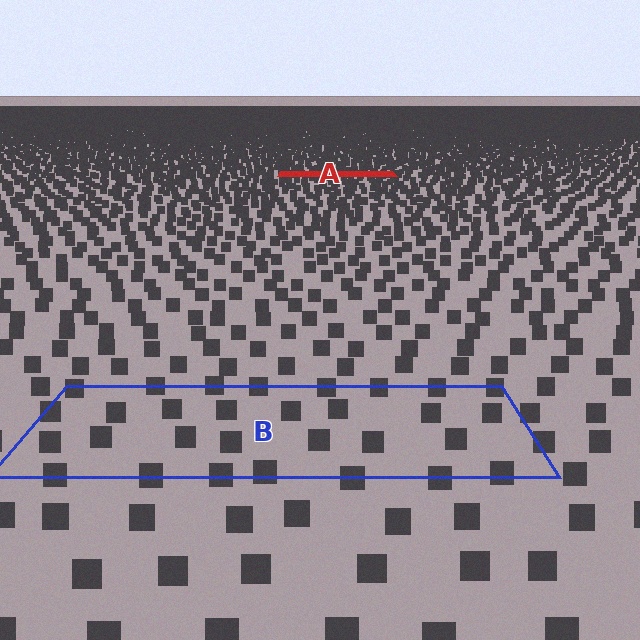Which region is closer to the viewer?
Region B is closer. The texture elements there are larger and more spread out.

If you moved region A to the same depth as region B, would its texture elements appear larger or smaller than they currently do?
They would appear larger. At a closer depth, the same texture elements are projected at a bigger on-screen size.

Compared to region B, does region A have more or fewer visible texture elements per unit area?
Region A has more texture elements per unit area — they are packed more densely because it is farther away.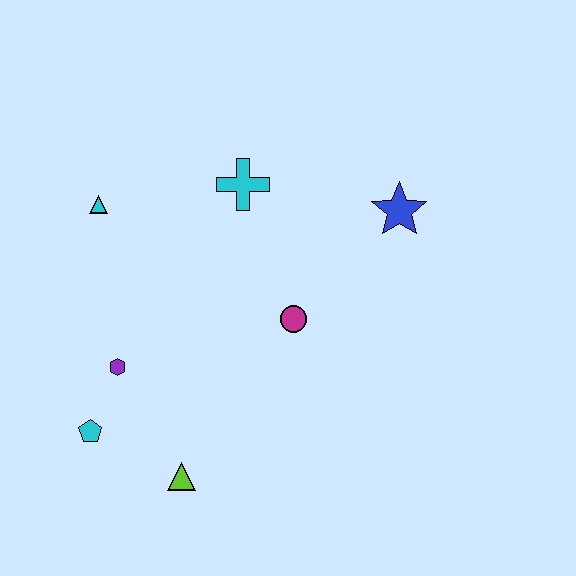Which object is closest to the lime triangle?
The cyan pentagon is closest to the lime triangle.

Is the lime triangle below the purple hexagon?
Yes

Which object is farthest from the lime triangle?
The blue star is farthest from the lime triangle.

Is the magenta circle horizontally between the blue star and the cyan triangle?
Yes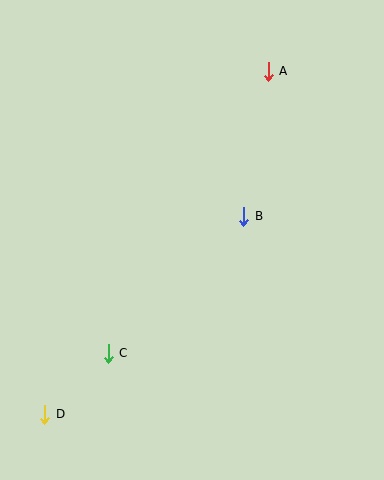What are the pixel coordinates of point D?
Point D is at (45, 414).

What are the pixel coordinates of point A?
Point A is at (268, 71).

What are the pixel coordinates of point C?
Point C is at (108, 353).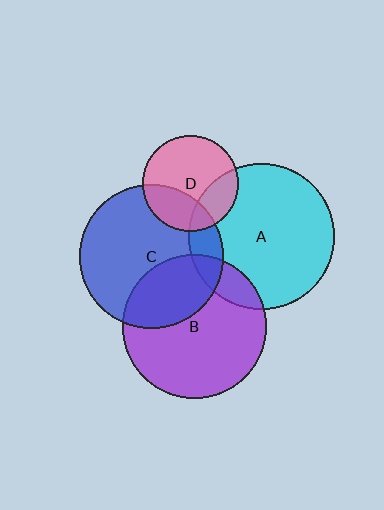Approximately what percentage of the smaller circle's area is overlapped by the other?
Approximately 25%.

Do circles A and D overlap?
Yes.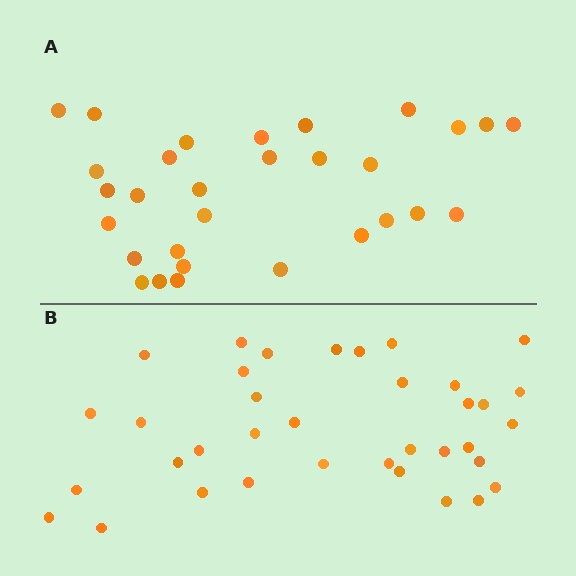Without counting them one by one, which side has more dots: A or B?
Region B (the bottom region) has more dots.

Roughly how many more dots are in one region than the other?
Region B has about 6 more dots than region A.